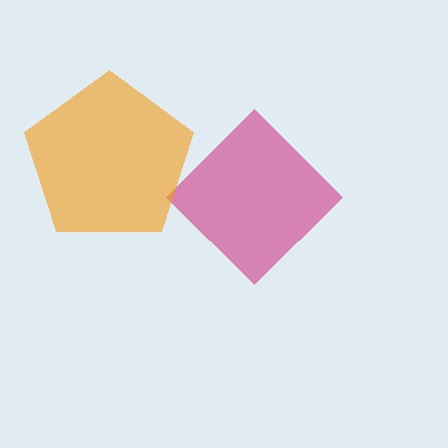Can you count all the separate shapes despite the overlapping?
Yes, there are 2 separate shapes.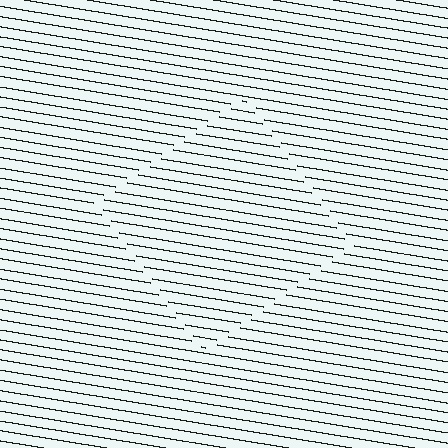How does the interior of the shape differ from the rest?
The interior of the shape contains the same grating, shifted by half a period — the contour is defined by the phase discontinuity where line-ends from the inner and outer gratings abut.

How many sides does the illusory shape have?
4 sides — the line-ends trace a square.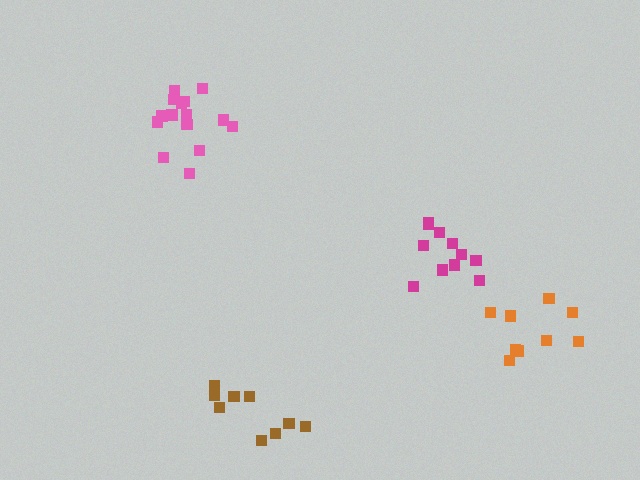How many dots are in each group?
Group 1: 9 dots, Group 2: 11 dots, Group 3: 15 dots, Group 4: 9 dots (44 total).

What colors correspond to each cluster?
The clusters are colored: orange, magenta, pink, brown.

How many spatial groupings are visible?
There are 4 spatial groupings.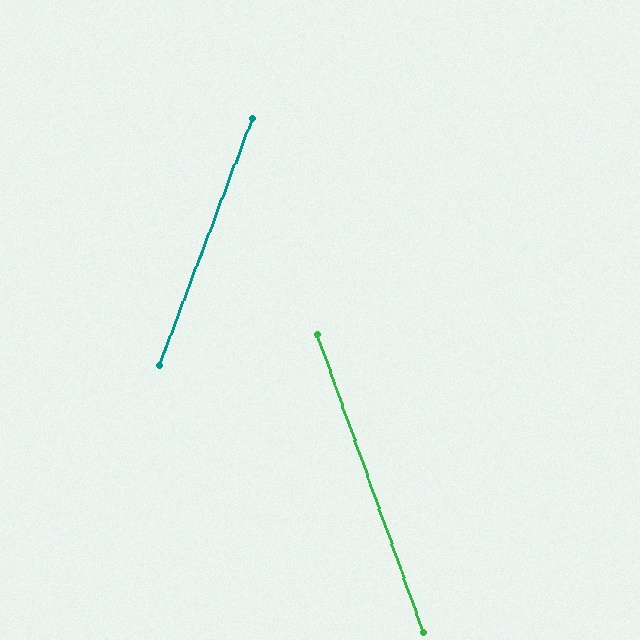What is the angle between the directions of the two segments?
Approximately 40 degrees.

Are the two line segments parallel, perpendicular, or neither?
Neither parallel nor perpendicular — they differ by about 40°.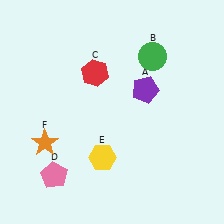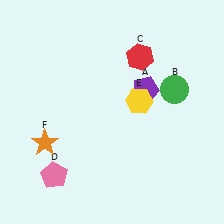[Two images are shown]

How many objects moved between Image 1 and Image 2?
3 objects moved between the two images.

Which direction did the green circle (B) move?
The green circle (B) moved down.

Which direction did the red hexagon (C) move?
The red hexagon (C) moved right.